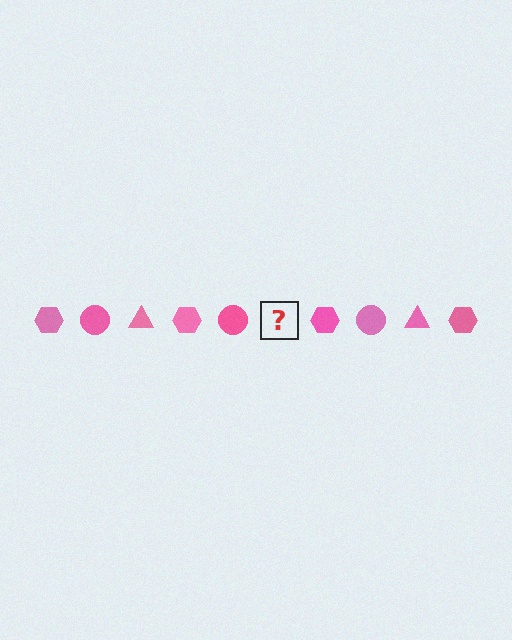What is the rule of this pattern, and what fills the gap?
The rule is that the pattern cycles through hexagon, circle, triangle shapes in pink. The gap should be filled with a pink triangle.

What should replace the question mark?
The question mark should be replaced with a pink triangle.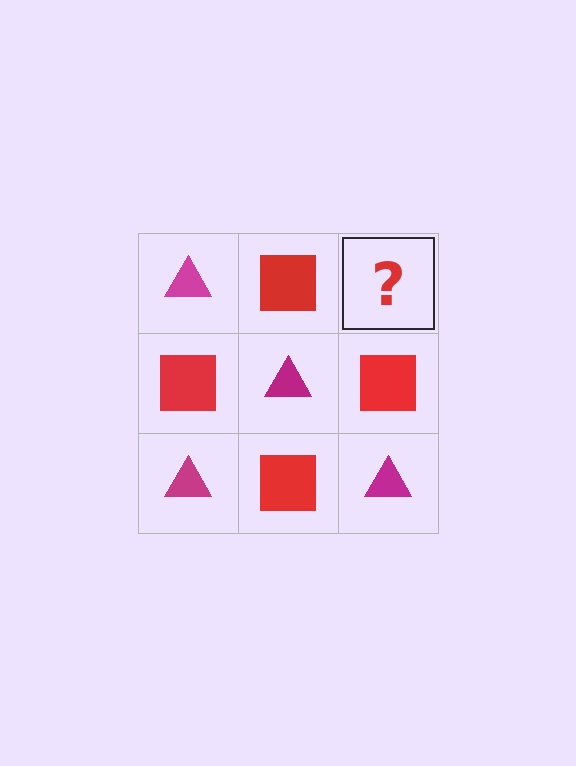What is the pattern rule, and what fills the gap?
The rule is that it alternates magenta triangle and red square in a checkerboard pattern. The gap should be filled with a magenta triangle.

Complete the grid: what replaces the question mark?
The question mark should be replaced with a magenta triangle.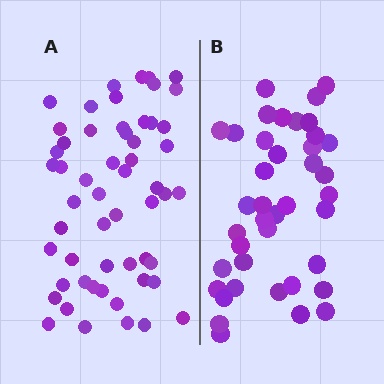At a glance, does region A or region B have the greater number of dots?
Region A (the left region) has more dots.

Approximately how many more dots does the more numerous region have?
Region A has approximately 15 more dots than region B.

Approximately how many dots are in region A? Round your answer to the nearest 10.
About 60 dots. (The exact count is 55, which rounds to 60.)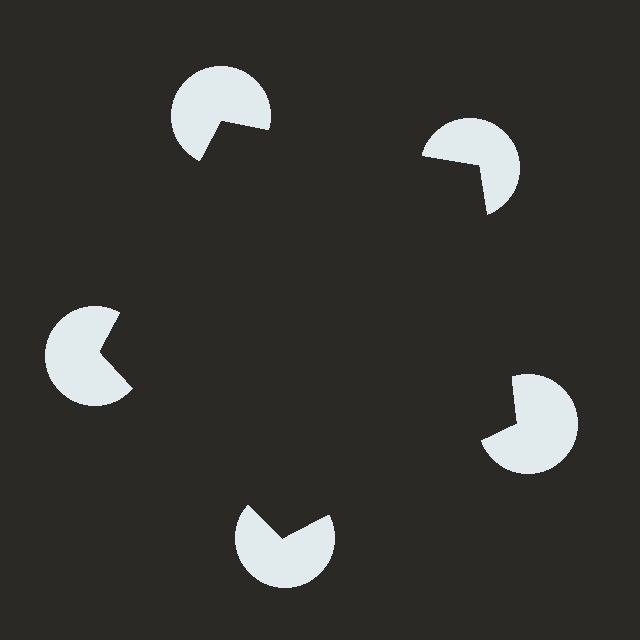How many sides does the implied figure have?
5 sides.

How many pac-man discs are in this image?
There are 5 — one at each vertex of the illusory pentagon.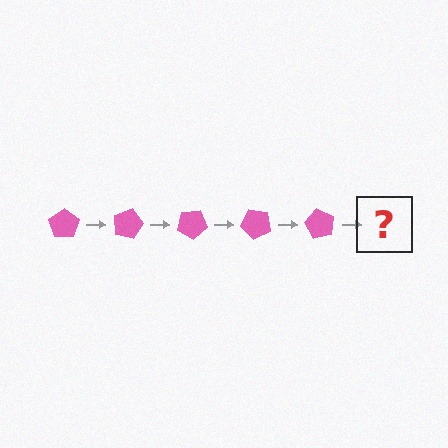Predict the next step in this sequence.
The next step is a pink pentagon rotated 75 degrees.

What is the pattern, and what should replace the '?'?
The pattern is that the pentagon rotates 15 degrees each step. The '?' should be a pink pentagon rotated 75 degrees.